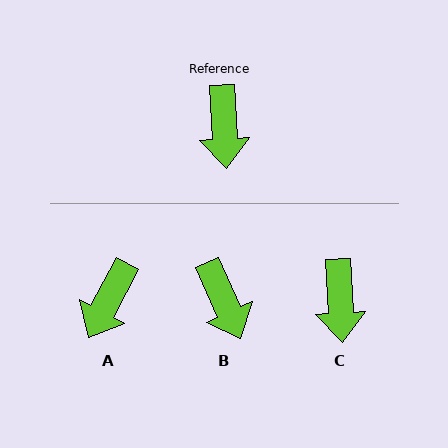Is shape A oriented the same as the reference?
No, it is off by about 31 degrees.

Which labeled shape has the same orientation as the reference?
C.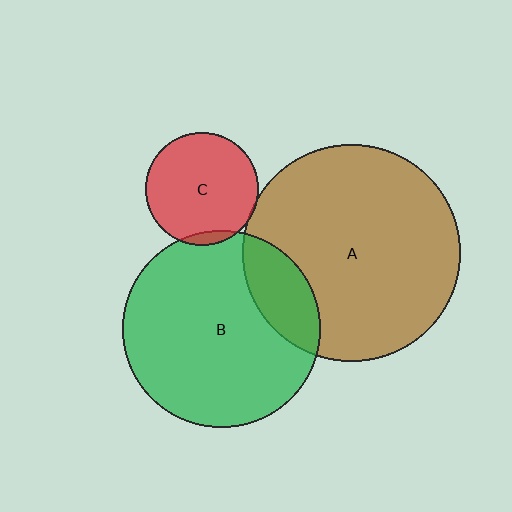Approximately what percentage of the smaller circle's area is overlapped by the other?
Approximately 5%.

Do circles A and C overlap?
Yes.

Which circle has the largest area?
Circle A (brown).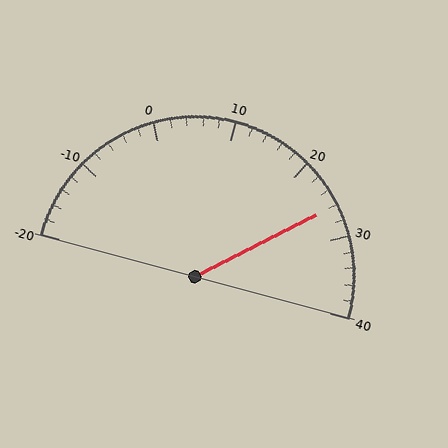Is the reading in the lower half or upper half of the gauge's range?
The reading is in the upper half of the range (-20 to 40).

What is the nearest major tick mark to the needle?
The nearest major tick mark is 30.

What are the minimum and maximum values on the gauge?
The gauge ranges from -20 to 40.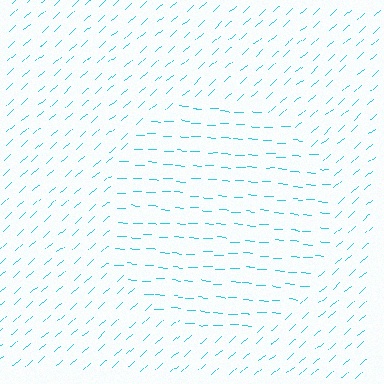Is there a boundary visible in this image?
Yes, there is a texture boundary formed by a change in line orientation.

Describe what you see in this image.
The image is filled with small cyan line segments. A circle region in the image has lines oriented differently from the surrounding lines, creating a visible texture boundary.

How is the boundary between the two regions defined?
The boundary is defined purely by a change in line orientation (approximately 45 degrees difference). All lines are the same color and thickness.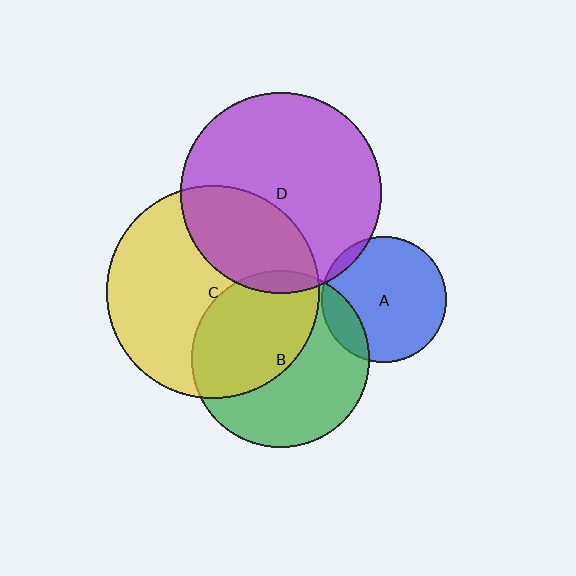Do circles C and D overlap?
Yes.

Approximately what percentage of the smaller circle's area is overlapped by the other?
Approximately 35%.